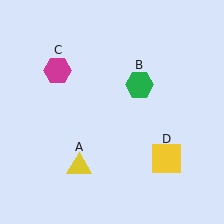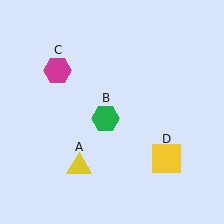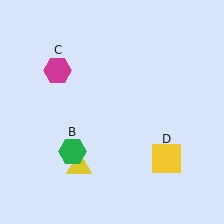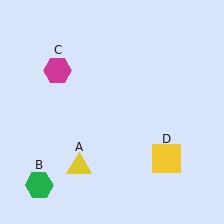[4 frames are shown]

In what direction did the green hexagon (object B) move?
The green hexagon (object B) moved down and to the left.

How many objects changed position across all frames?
1 object changed position: green hexagon (object B).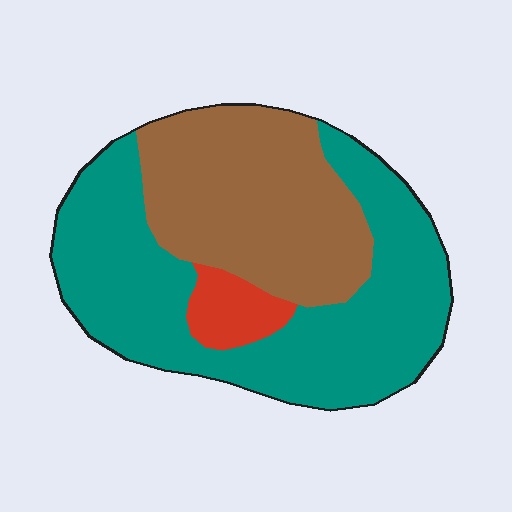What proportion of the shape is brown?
Brown covers roughly 40% of the shape.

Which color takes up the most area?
Teal, at roughly 55%.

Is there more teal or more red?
Teal.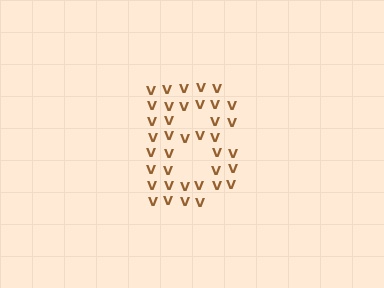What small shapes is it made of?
It is made of small letter V's.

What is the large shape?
The large shape is the letter B.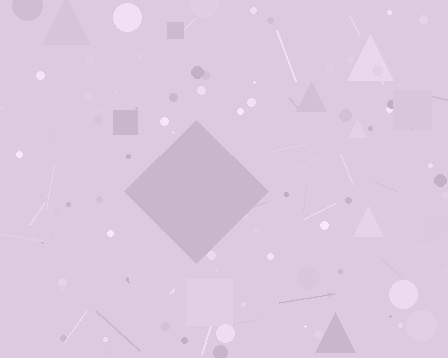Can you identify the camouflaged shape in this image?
The camouflaged shape is a diamond.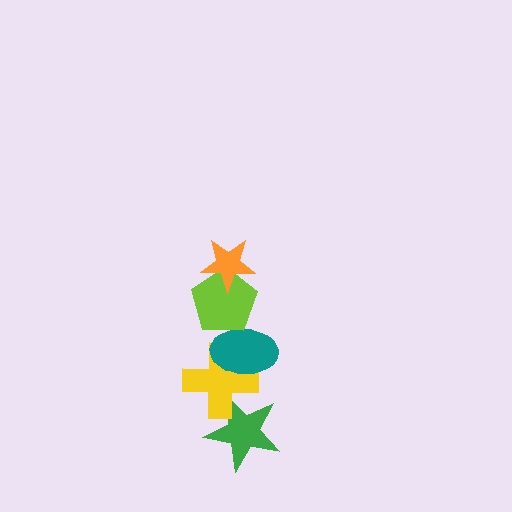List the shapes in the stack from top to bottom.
From top to bottom: the orange star, the lime pentagon, the teal ellipse, the yellow cross, the green star.